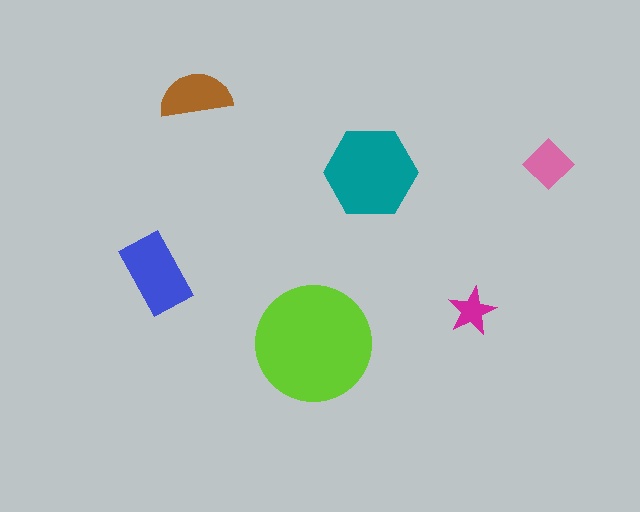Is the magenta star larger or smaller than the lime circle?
Smaller.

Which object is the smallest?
The magenta star.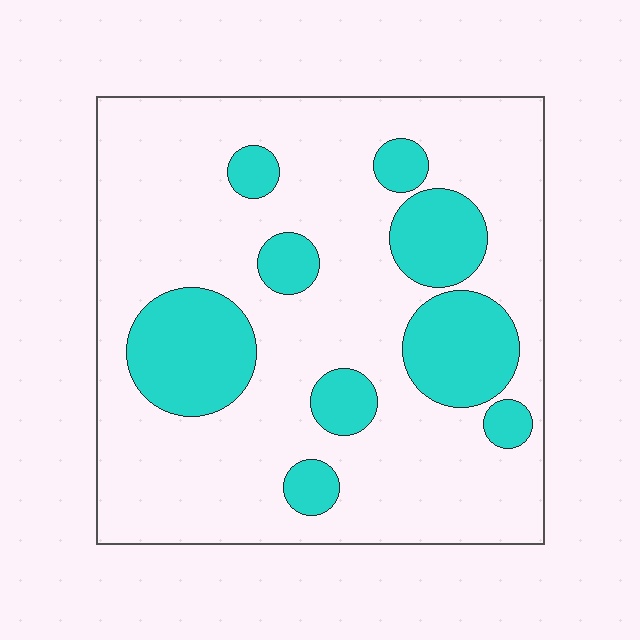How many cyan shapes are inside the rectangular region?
9.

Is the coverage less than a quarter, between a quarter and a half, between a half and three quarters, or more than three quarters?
Less than a quarter.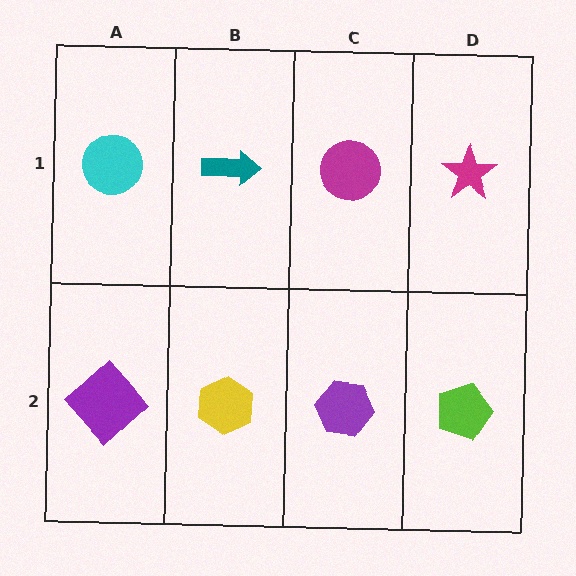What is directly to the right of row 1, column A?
A teal arrow.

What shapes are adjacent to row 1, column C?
A purple hexagon (row 2, column C), a teal arrow (row 1, column B), a magenta star (row 1, column D).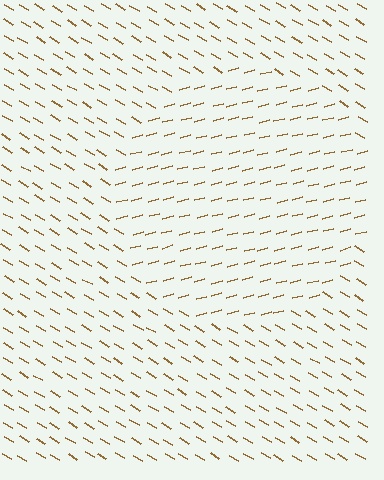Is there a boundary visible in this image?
Yes, there is a texture boundary formed by a change in line orientation.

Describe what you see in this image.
The image is filled with small brown line segments. A circle region in the image has lines oriented differently from the surrounding lines, creating a visible texture boundary.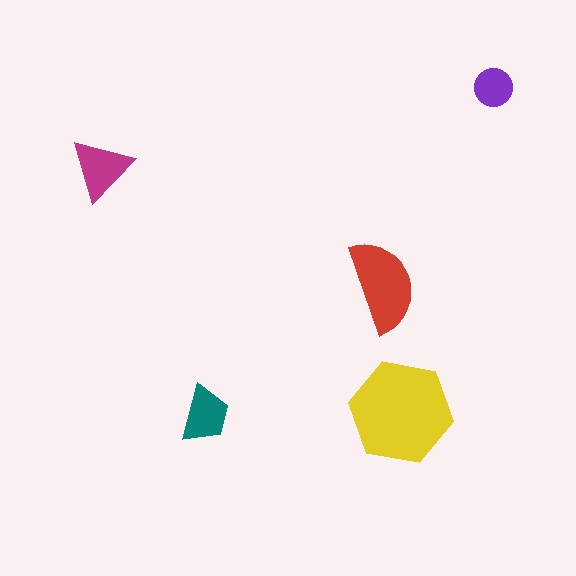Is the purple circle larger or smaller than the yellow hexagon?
Smaller.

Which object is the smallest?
The purple circle.